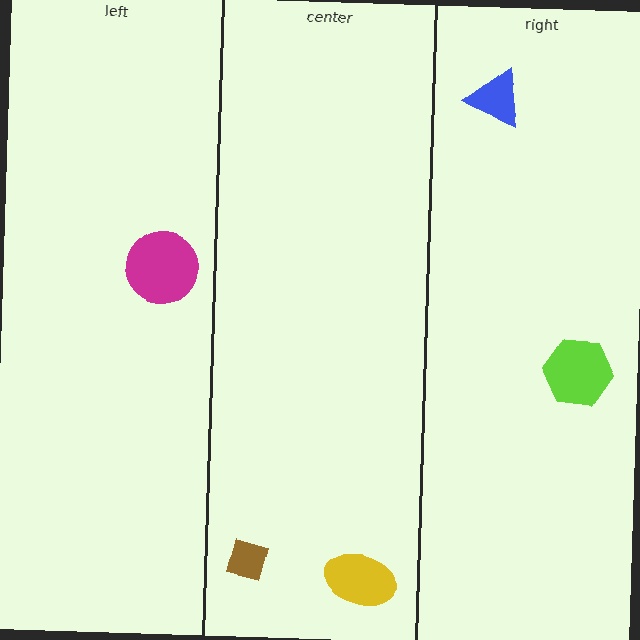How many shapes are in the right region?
2.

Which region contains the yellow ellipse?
The center region.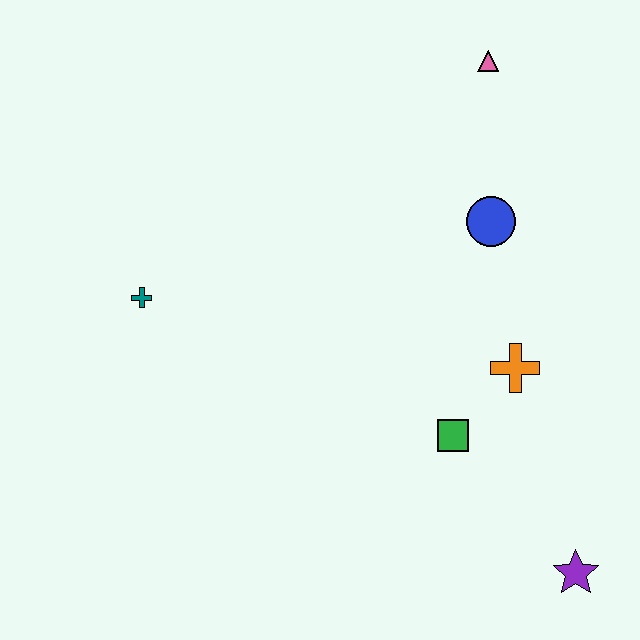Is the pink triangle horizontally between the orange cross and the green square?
Yes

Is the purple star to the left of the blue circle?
No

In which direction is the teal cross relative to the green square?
The teal cross is to the left of the green square.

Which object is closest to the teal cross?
The green square is closest to the teal cross.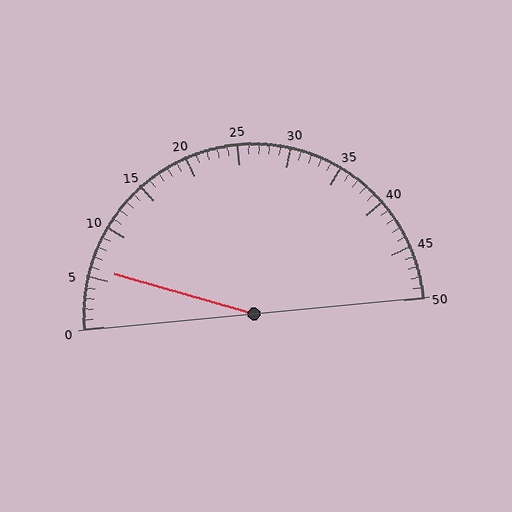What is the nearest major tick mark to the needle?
The nearest major tick mark is 5.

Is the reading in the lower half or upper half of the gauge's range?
The reading is in the lower half of the range (0 to 50).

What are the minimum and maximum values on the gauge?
The gauge ranges from 0 to 50.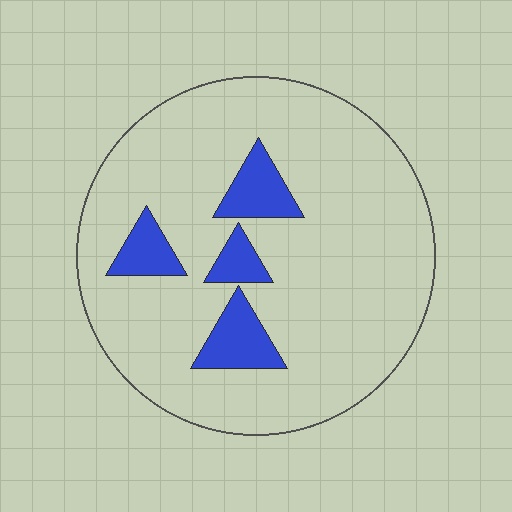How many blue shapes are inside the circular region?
4.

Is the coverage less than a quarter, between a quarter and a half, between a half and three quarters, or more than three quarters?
Less than a quarter.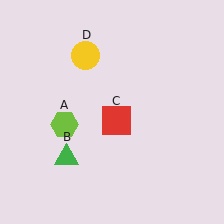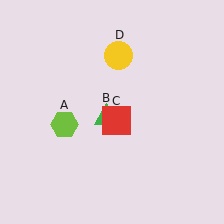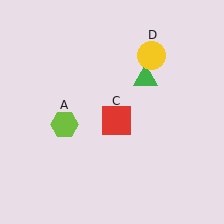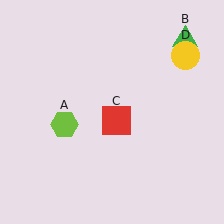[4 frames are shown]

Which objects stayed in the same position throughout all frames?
Lime hexagon (object A) and red square (object C) remained stationary.